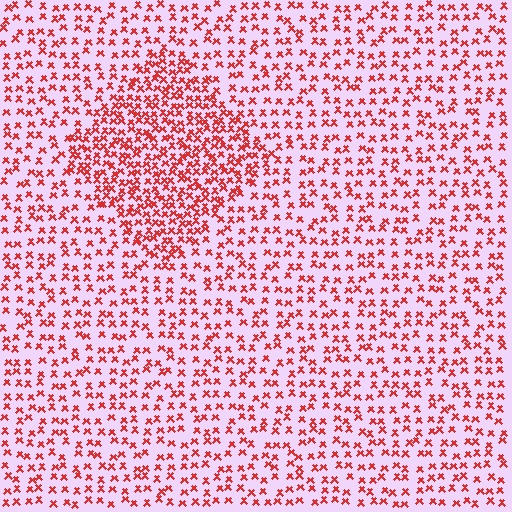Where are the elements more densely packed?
The elements are more densely packed inside the diamond boundary.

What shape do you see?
I see a diamond.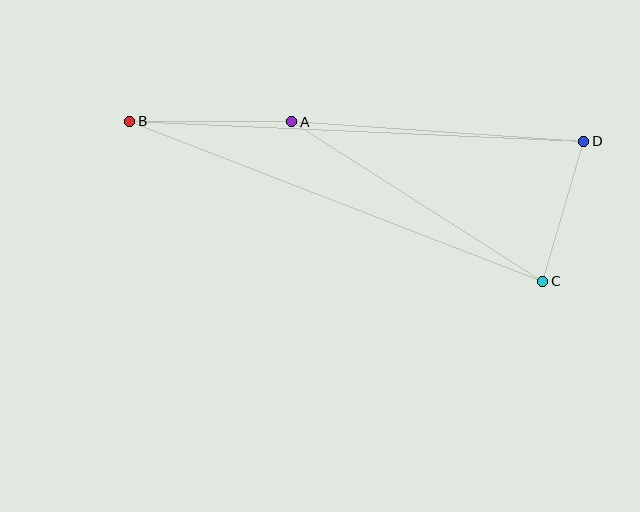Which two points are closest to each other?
Points C and D are closest to each other.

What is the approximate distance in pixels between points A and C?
The distance between A and C is approximately 297 pixels.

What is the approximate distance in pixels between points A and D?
The distance between A and D is approximately 292 pixels.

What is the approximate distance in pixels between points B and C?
The distance between B and C is approximately 443 pixels.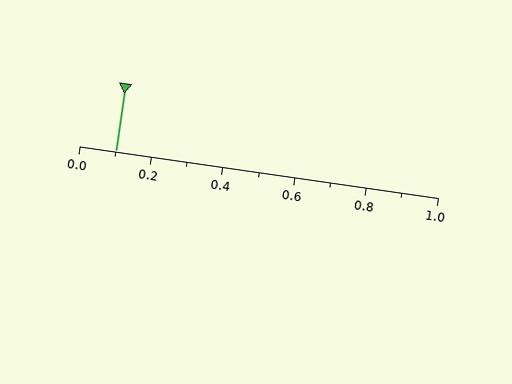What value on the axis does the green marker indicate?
The marker indicates approximately 0.1.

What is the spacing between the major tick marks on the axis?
The major ticks are spaced 0.2 apart.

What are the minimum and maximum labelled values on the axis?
The axis runs from 0.0 to 1.0.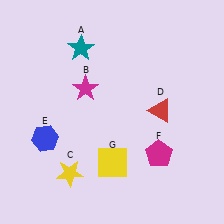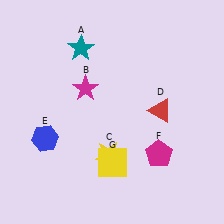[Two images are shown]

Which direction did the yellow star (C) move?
The yellow star (C) moved right.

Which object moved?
The yellow star (C) moved right.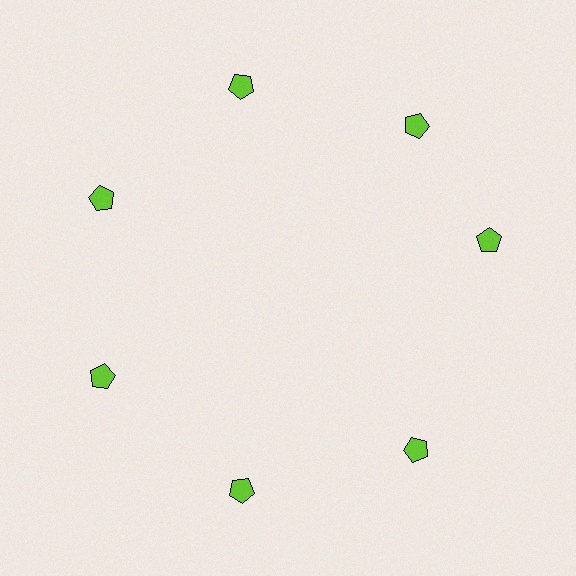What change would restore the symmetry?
The symmetry would be restored by rotating it back into even spacing with its neighbors so that all 7 pentagons sit at equal angles and equal distance from the center.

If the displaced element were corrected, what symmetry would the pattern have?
It would have 7-fold rotational symmetry — the pattern would map onto itself every 51 degrees.